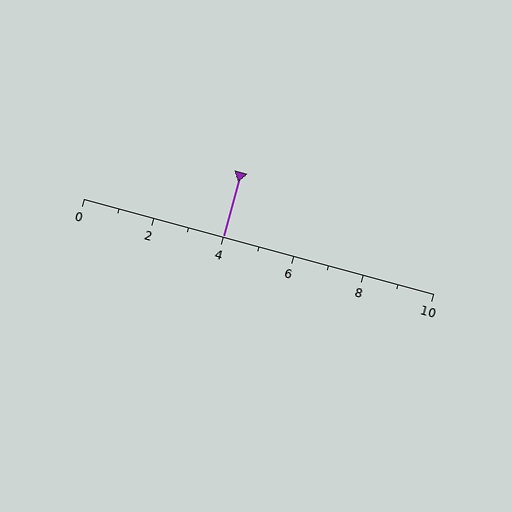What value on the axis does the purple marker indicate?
The marker indicates approximately 4.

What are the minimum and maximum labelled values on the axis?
The axis runs from 0 to 10.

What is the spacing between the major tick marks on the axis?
The major ticks are spaced 2 apart.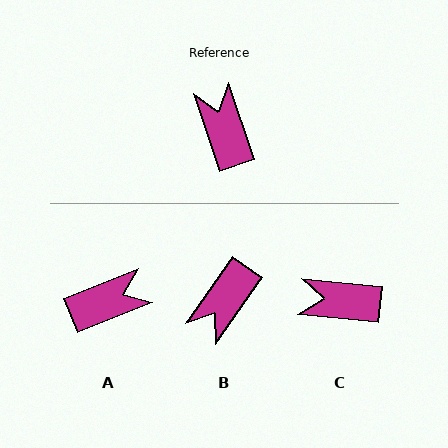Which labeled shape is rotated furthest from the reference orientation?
B, about 127 degrees away.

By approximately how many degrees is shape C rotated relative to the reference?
Approximately 66 degrees counter-clockwise.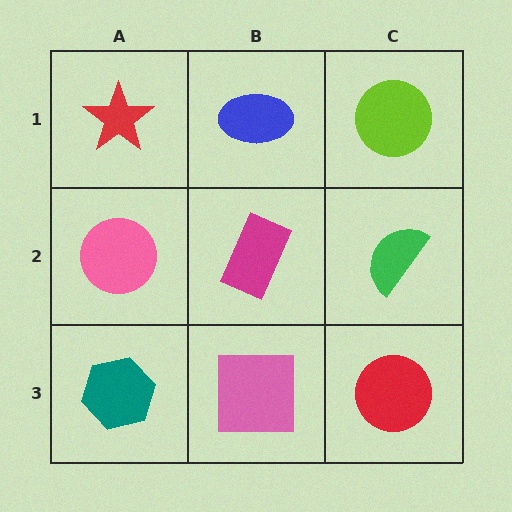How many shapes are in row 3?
3 shapes.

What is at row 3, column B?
A pink square.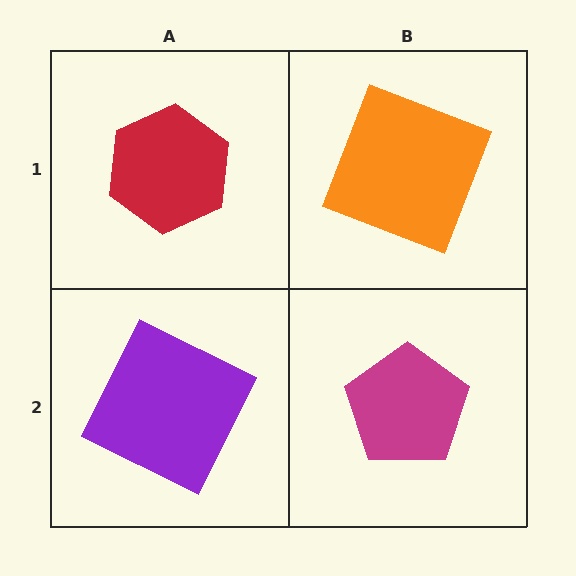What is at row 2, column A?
A purple square.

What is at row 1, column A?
A red hexagon.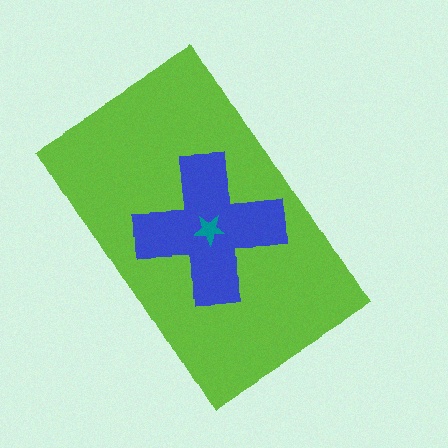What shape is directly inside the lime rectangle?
The blue cross.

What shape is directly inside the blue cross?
The teal star.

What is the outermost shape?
The lime rectangle.